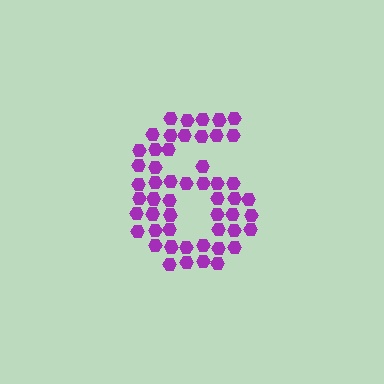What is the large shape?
The large shape is the digit 6.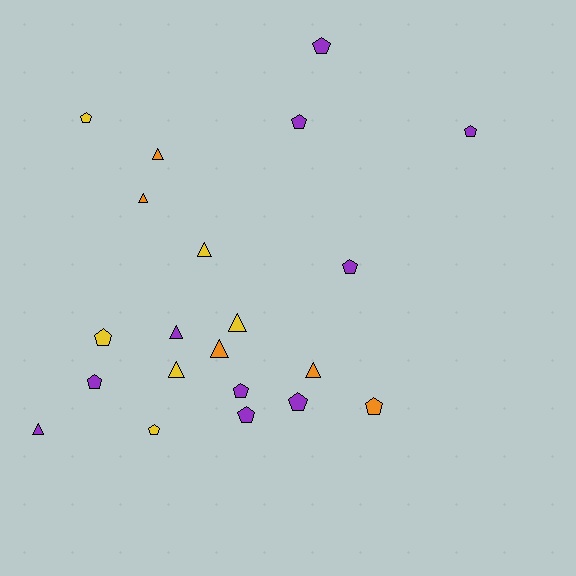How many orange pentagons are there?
There is 1 orange pentagon.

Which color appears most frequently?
Purple, with 10 objects.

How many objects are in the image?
There are 21 objects.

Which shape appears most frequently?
Pentagon, with 12 objects.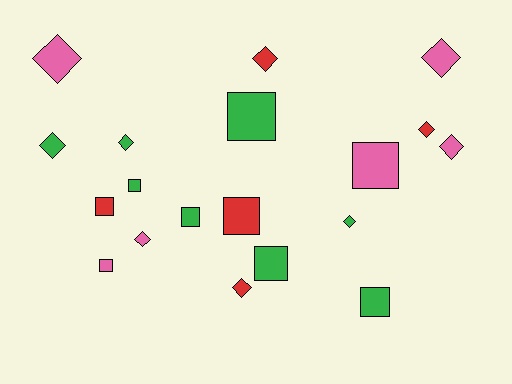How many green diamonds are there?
There are 3 green diamonds.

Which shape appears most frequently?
Diamond, with 10 objects.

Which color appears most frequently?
Green, with 8 objects.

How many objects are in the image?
There are 19 objects.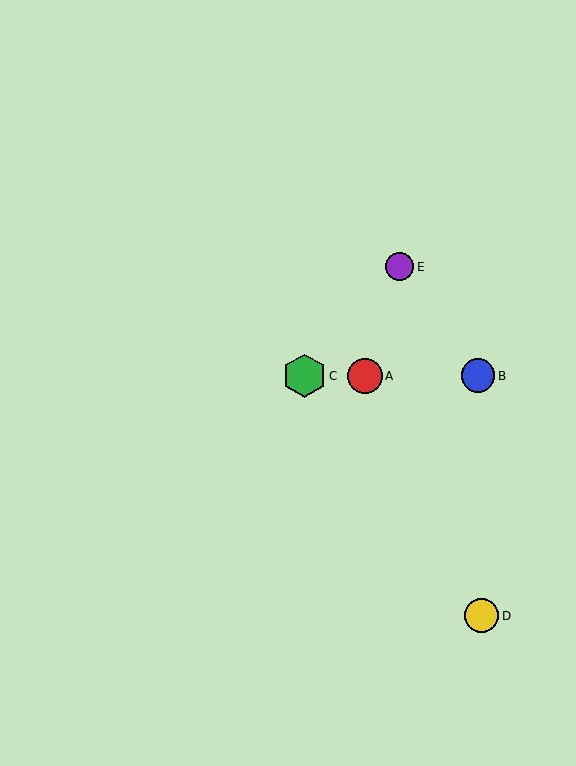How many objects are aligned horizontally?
3 objects (A, B, C) are aligned horizontally.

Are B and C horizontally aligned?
Yes, both are at y≈376.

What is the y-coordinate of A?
Object A is at y≈376.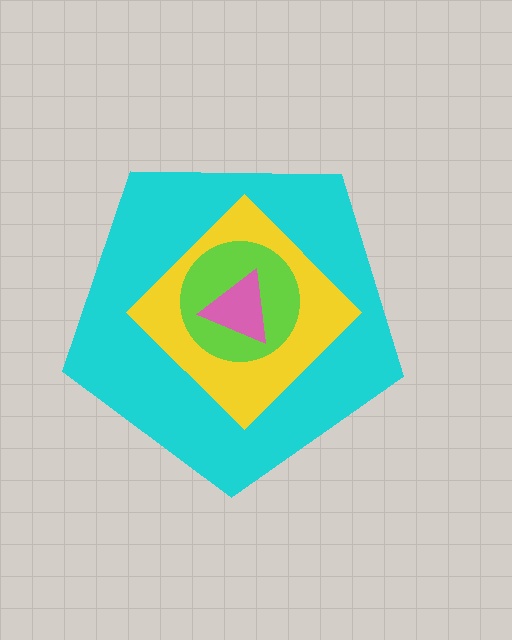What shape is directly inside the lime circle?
The pink triangle.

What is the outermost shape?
The cyan pentagon.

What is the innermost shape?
The pink triangle.